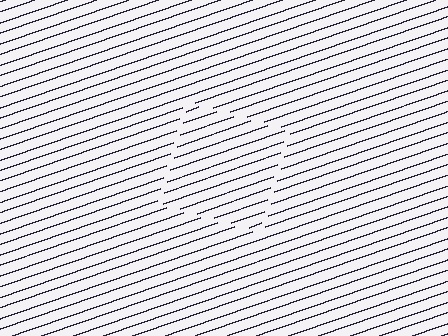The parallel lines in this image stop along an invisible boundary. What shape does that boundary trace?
An illusory square. The interior of the shape contains the same grating, shifted by half a period — the contour is defined by the phase discontinuity where line-ends from the inner and outer gratings abut.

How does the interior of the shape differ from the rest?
The interior of the shape contains the same grating, shifted by half a period — the contour is defined by the phase discontinuity where line-ends from the inner and outer gratings abut.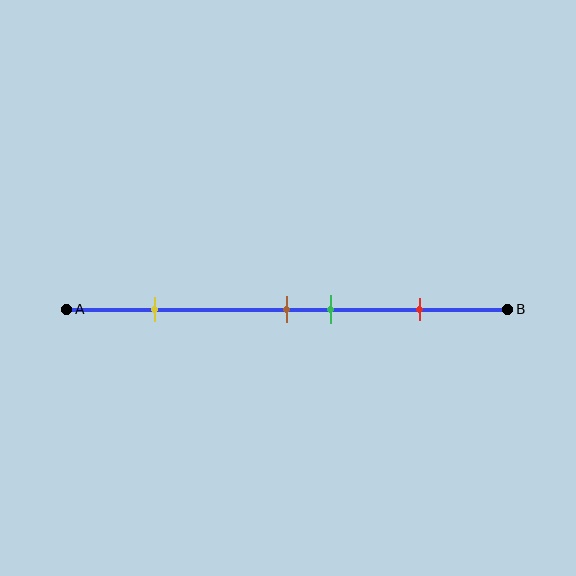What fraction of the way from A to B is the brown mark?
The brown mark is approximately 50% (0.5) of the way from A to B.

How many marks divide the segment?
There are 4 marks dividing the segment.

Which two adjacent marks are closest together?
The brown and green marks are the closest adjacent pair.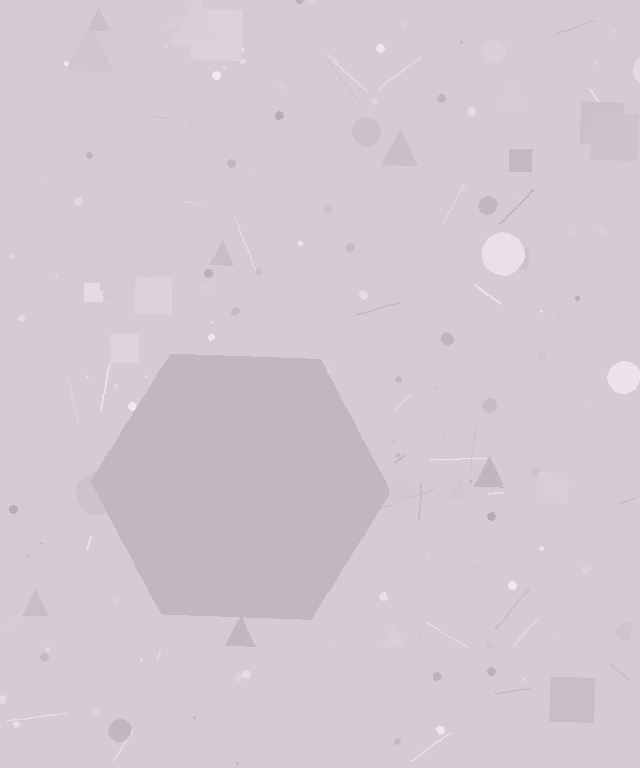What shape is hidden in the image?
A hexagon is hidden in the image.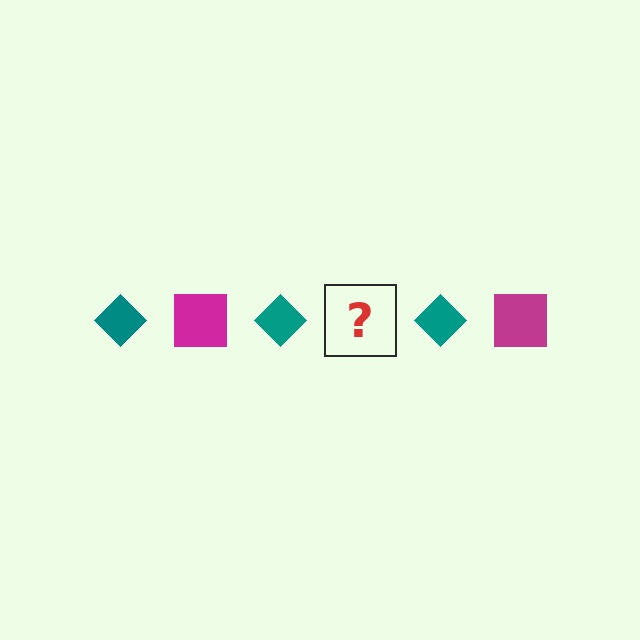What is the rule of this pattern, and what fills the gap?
The rule is that the pattern alternates between teal diamond and magenta square. The gap should be filled with a magenta square.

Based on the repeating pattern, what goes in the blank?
The blank should be a magenta square.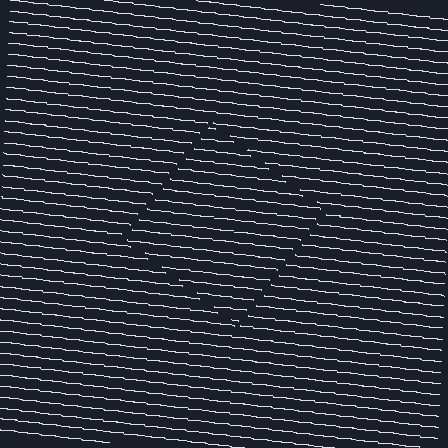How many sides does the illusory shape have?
4 sides — the line-ends trace a square.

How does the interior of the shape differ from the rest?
The interior of the shape contains the same grating, shifted by half a period — the contour is defined by the phase discontinuity where line-ends from the inner and outer gratings abut.